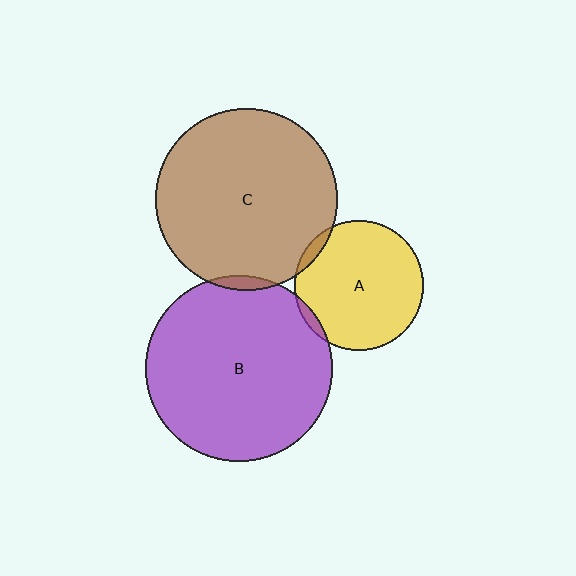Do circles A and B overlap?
Yes.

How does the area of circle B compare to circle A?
Approximately 2.1 times.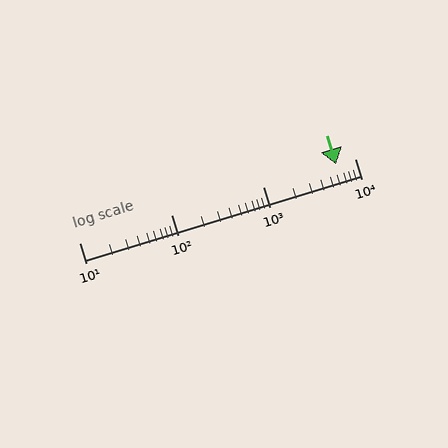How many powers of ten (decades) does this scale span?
The scale spans 3 decades, from 10 to 10000.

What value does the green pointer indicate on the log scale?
The pointer indicates approximately 6200.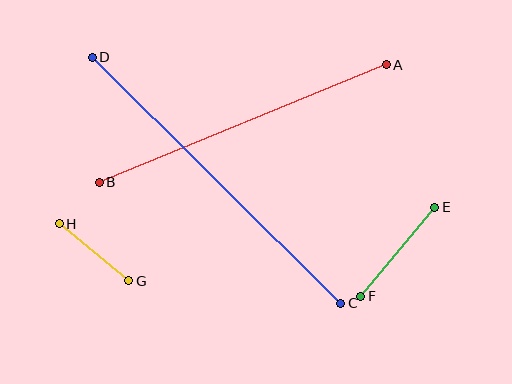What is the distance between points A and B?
The distance is approximately 310 pixels.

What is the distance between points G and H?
The distance is approximately 90 pixels.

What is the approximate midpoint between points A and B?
The midpoint is at approximately (243, 123) pixels.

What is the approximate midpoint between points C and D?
The midpoint is at approximately (216, 180) pixels.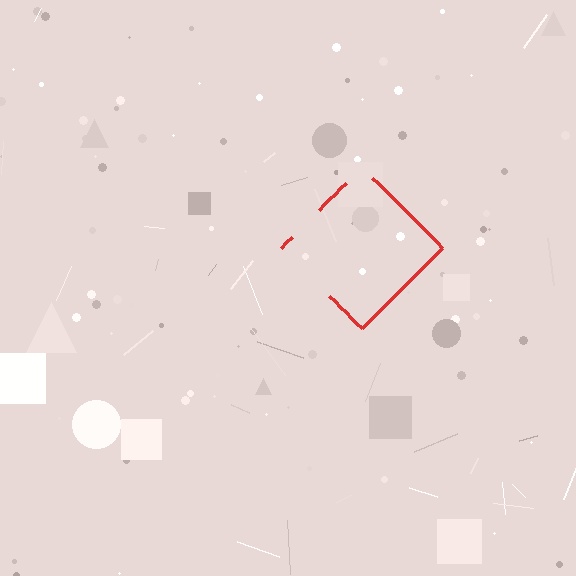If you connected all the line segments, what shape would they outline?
They would outline a diamond.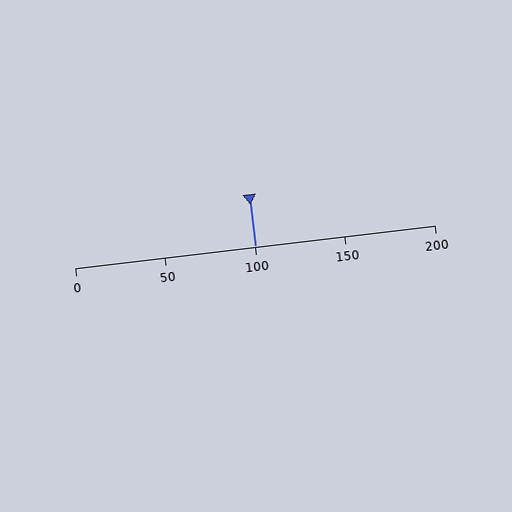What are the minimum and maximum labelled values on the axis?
The axis runs from 0 to 200.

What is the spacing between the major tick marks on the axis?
The major ticks are spaced 50 apart.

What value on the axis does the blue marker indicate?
The marker indicates approximately 100.